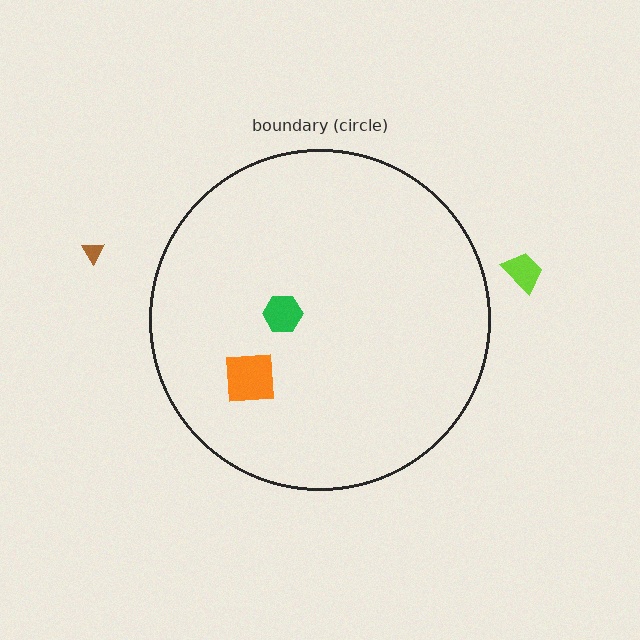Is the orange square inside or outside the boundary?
Inside.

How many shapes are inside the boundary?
2 inside, 2 outside.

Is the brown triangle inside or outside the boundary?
Outside.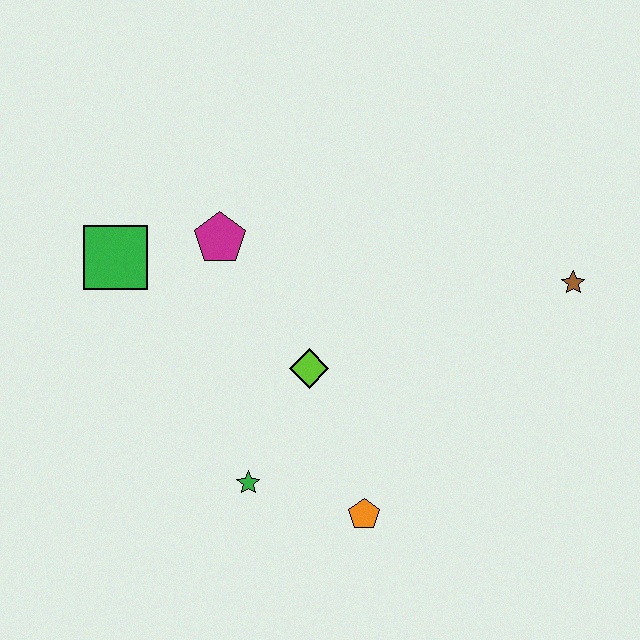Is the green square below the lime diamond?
No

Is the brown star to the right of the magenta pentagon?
Yes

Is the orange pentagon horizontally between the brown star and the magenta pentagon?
Yes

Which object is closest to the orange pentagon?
The green star is closest to the orange pentagon.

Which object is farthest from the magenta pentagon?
The brown star is farthest from the magenta pentagon.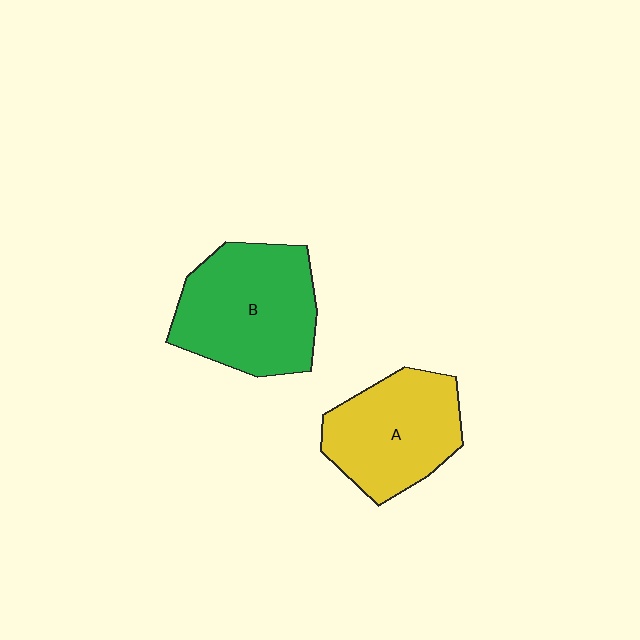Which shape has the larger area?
Shape B (green).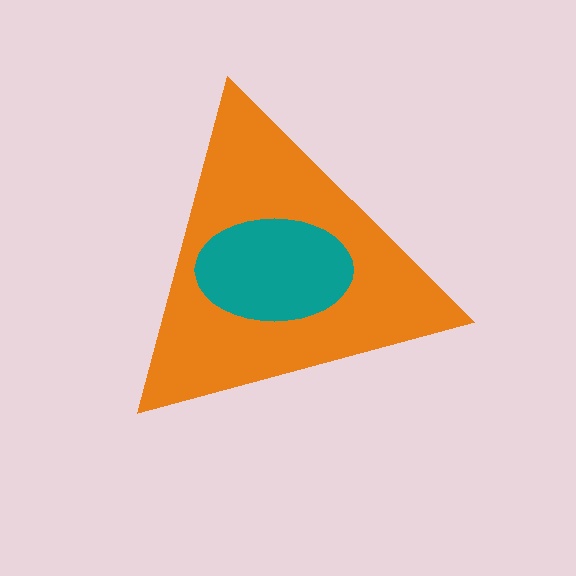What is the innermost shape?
The teal ellipse.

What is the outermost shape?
The orange triangle.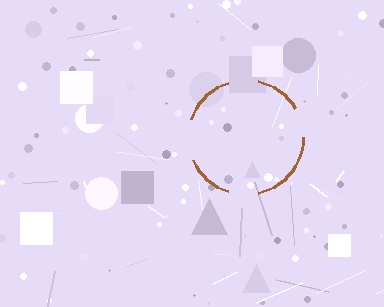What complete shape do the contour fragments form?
The contour fragments form a circle.